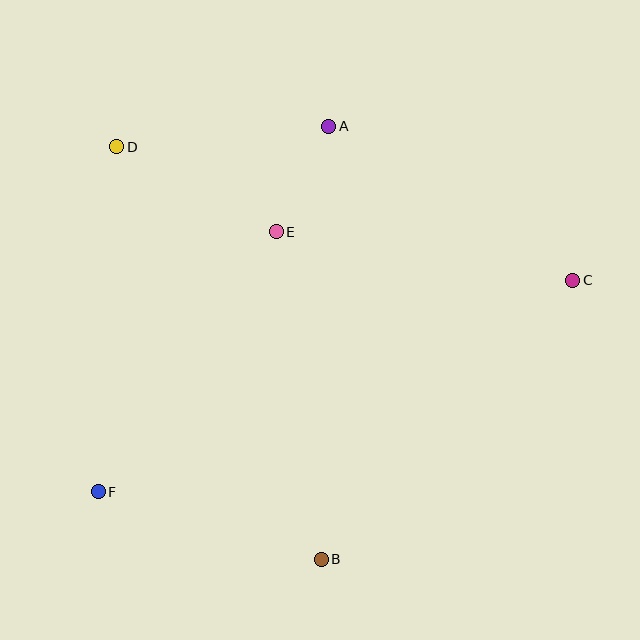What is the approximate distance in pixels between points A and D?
The distance between A and D is approximately 213 pixels.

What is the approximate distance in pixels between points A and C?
The distance between A and C is approximately 289 pixels.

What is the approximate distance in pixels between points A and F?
The distance between A and F is approximately 432 pixels.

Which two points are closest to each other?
Points A and E are closest to each other.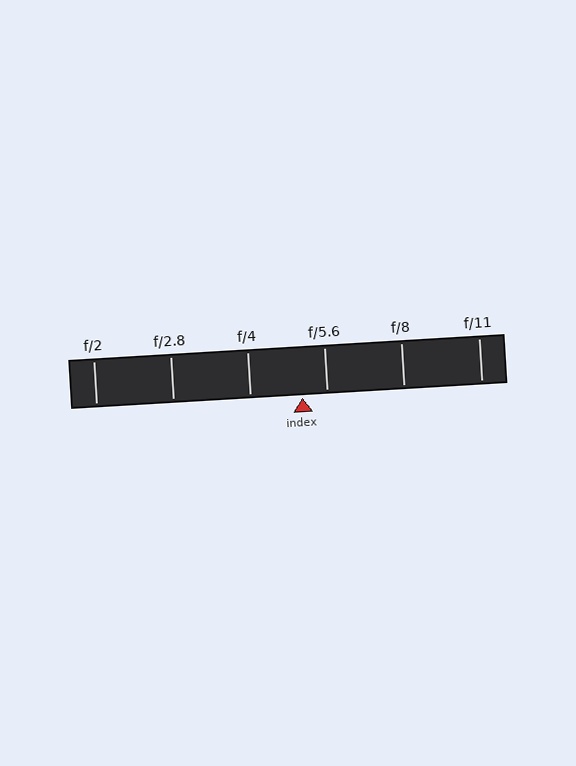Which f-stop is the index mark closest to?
The index mark is closest to f/5.6.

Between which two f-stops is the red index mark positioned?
The index mark is between f/4 and f/5.6.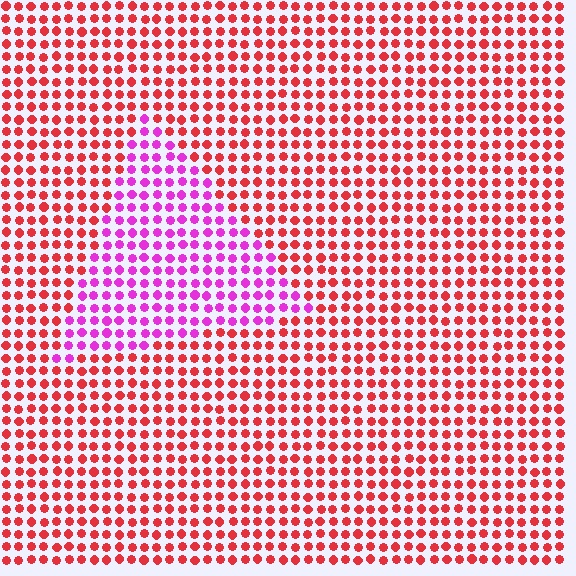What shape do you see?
I see a triangle.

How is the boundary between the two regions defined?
The boundary is defined purely by a slight shift in hue (about 52 degrees). Spacing, size, and orientation are identical on both sides.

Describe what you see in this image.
The image is filled with small red elements in a uniform arrangement. A triangle-shaped region is visible where the elements are tinted to a slightly different hue, forming a subtle color boundary.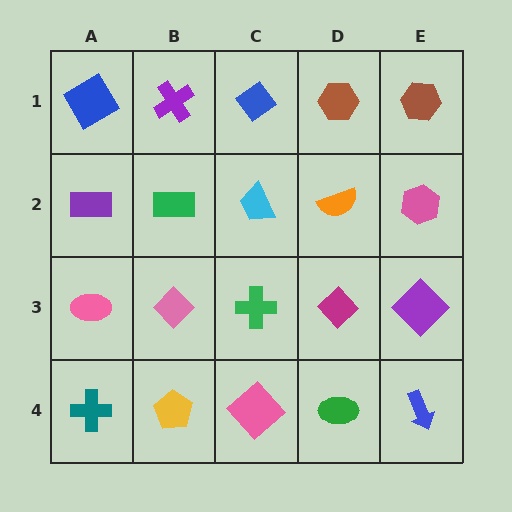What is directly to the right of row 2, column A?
A green rectangle.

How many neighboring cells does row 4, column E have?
2.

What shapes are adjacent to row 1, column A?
A purple rectangle (row 2, column A), a purple cross (row 1, column B).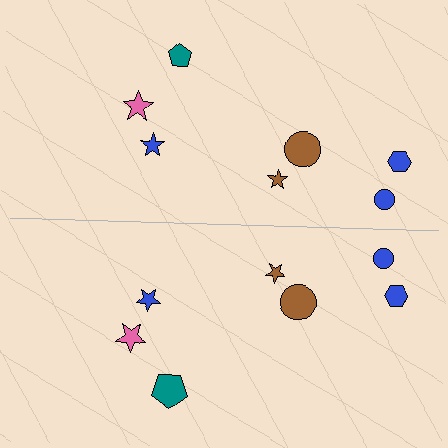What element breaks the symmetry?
The teal pentagon on the bottom side has a different size than its mirror counterpart.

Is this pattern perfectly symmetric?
No, the pattern is not perfectly symmetric. The teal pentagon on the bottom side has a different size than its mirror counterpart.